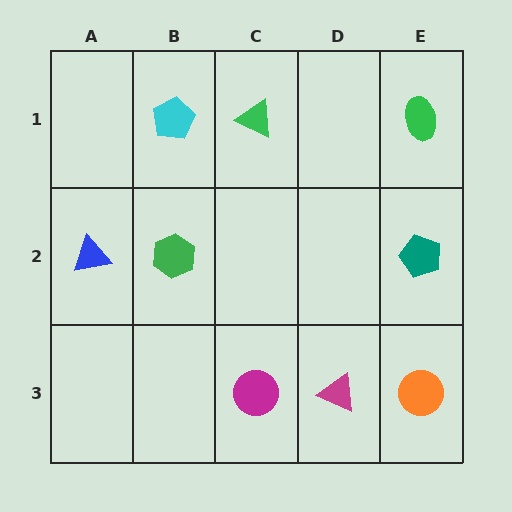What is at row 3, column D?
A magenta triangle.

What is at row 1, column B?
A cyan pentagon.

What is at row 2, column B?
A green hexagon.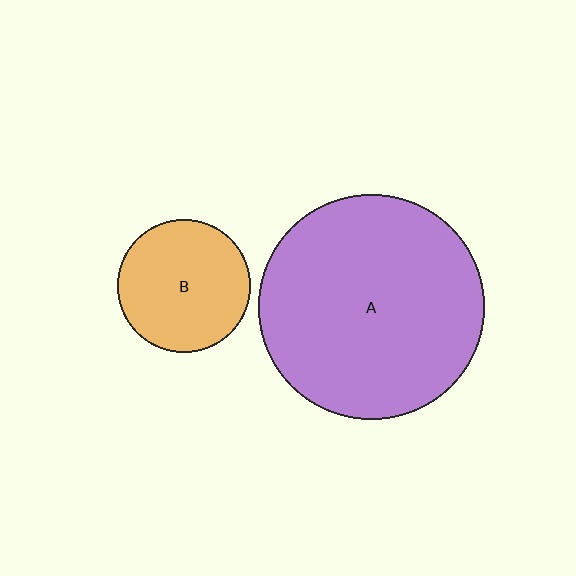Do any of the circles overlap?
No, none of the circles overlap.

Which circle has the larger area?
Circle A (purple).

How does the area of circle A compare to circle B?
Approximately 2.9 times.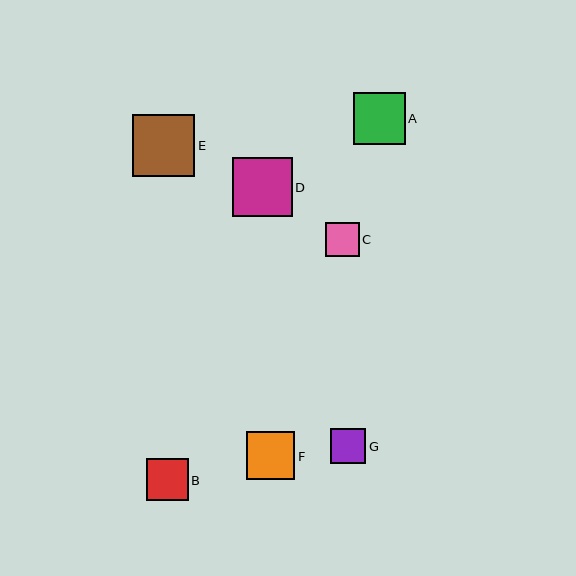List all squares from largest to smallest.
From largest to smallest: E, D, A, F, B, G, C.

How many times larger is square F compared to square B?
Square F is approximately 1.1 times the size of square B.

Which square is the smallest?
Square C is the smallest with a size of approximately 34 pixels.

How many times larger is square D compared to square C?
Square D is approximately 1.8 times the size of square C.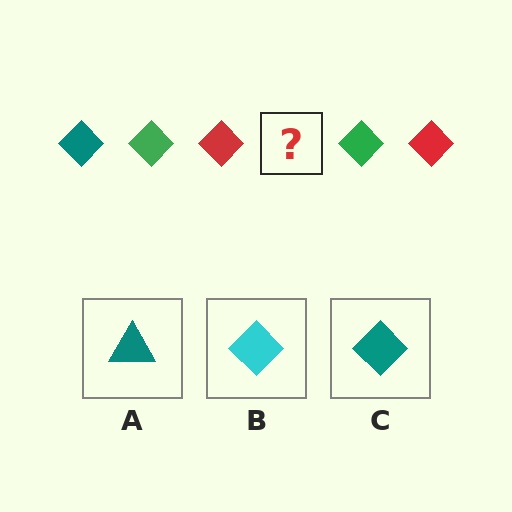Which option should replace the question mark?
Option C.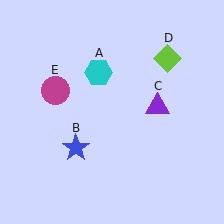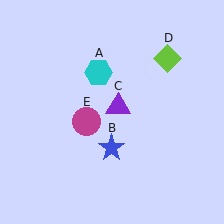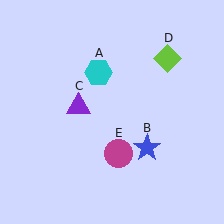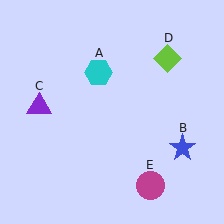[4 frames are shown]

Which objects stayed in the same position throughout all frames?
Cyan hexagon (object A) and lime diamond (object D) remained stationary.